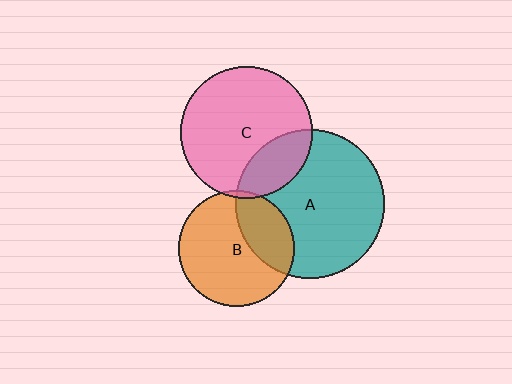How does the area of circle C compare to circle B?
Approximately 1.3 times.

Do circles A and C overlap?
Yes.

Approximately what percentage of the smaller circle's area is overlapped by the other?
Approximately 25%.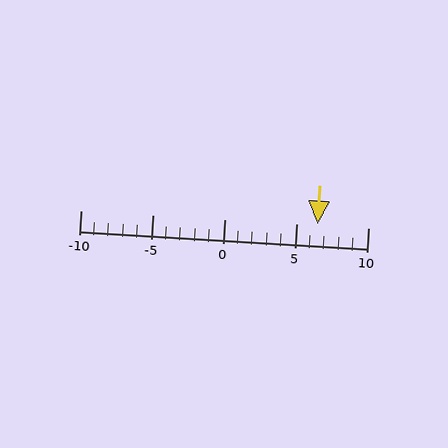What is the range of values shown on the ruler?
The ruler shows values from -10 to 10.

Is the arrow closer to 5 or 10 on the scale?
The arrow is closer to 5.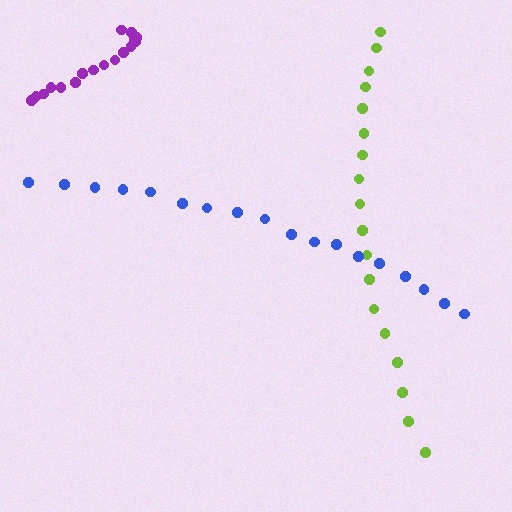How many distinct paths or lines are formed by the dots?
There are 3 distinct paths.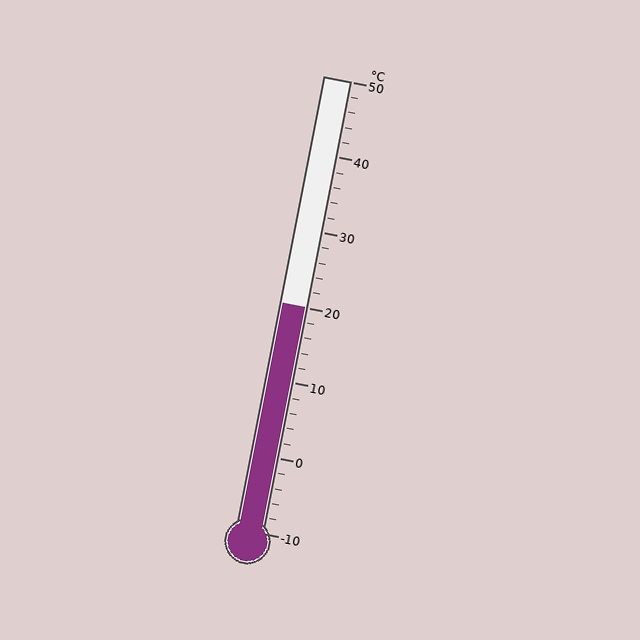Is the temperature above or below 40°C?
The temperature is below 40°C.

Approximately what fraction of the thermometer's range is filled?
The thermometer is filled to approximately 50% of its range.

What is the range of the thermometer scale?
The thermometer scale ranges from -10°C to 50°C.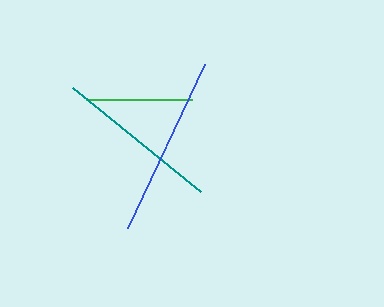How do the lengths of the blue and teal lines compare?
The blue and teal lines are approximately the same length.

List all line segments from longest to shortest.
From longest to shortest: blue, teal, green.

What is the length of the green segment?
The green segment is approximately 106 pixels long.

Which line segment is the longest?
The blue line is the longest at approximately 182 pixels.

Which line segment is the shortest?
The green line is the shortest at approximately 106 pixels.